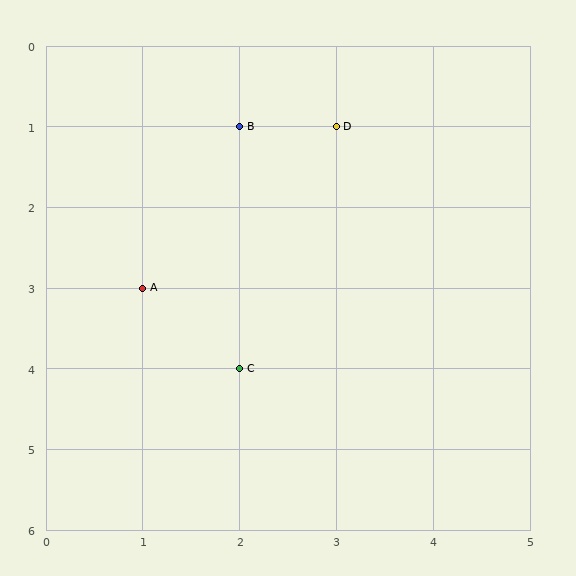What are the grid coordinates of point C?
Point C is at grid coordinates (2, 4).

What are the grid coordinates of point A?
Point A is at grid coordinates (1, 3).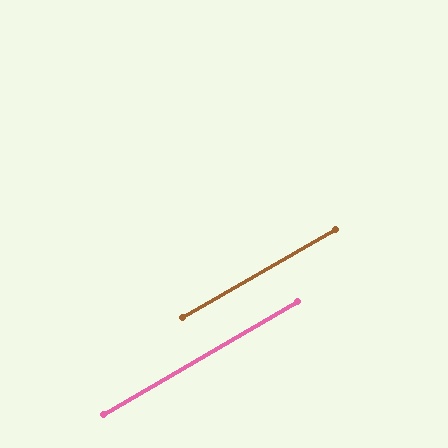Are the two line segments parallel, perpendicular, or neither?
Parallel — their directions differ by only 0.3°.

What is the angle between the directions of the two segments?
Approximately 0 degrees.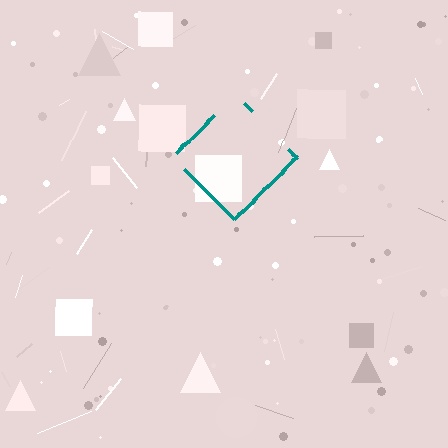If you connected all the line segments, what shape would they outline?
They would outline a diamond.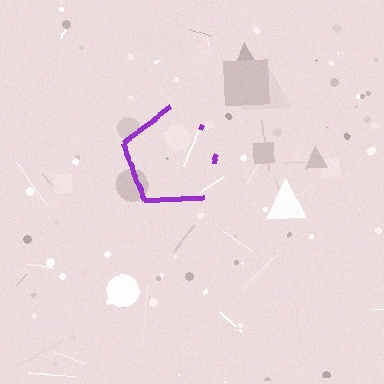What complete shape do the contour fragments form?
The contour fragments form a pentagon.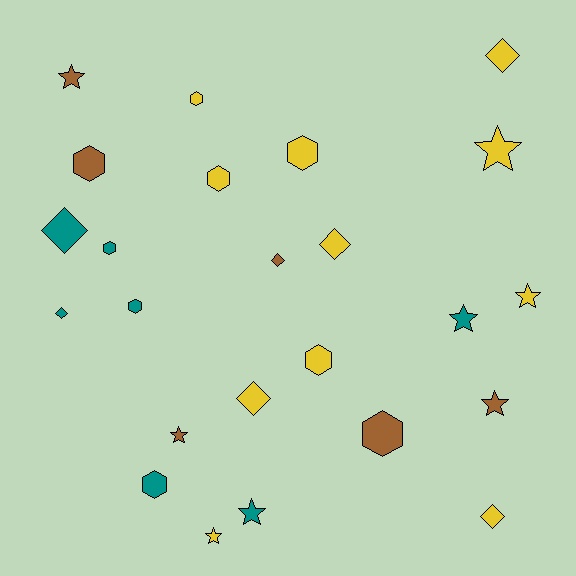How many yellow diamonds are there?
There are 4 yellow diamonds.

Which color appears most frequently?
Yellow, with 11 objects.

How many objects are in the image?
There are 24 objects.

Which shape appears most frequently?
Hexagon, with 9 objects.